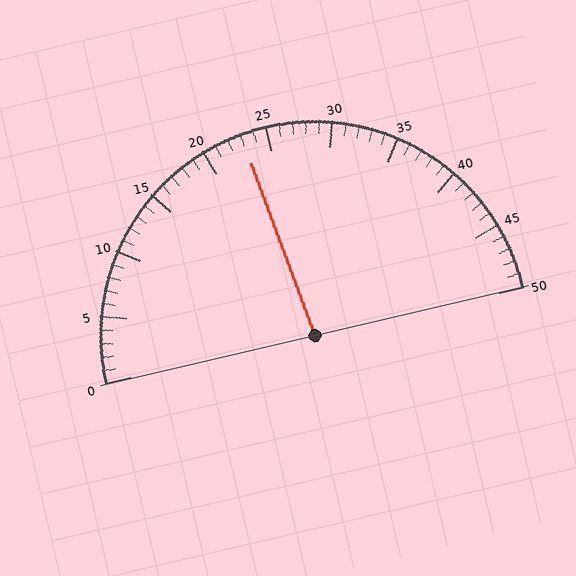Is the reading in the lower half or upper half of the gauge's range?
The reading is in the lower half of the range (0 to 50).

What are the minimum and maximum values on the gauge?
The gauge ranges from 0 to 50.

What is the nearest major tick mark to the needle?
The nearest major tick mark is 25.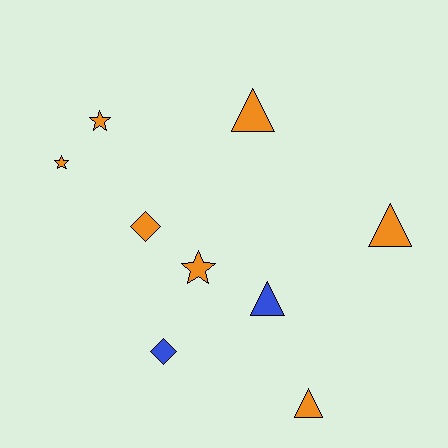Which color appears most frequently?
Orange, with 7 objects.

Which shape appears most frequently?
Triangle, with 4 objects.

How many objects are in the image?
There are 9 objects.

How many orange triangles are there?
There are 3 orange triangles.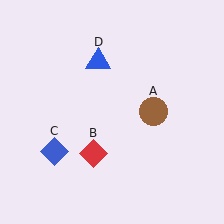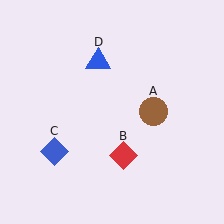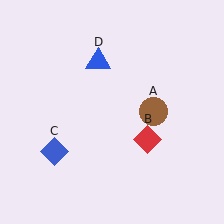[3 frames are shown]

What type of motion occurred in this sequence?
The red diamond (object B) rotated counterclockwise around the center of the scene.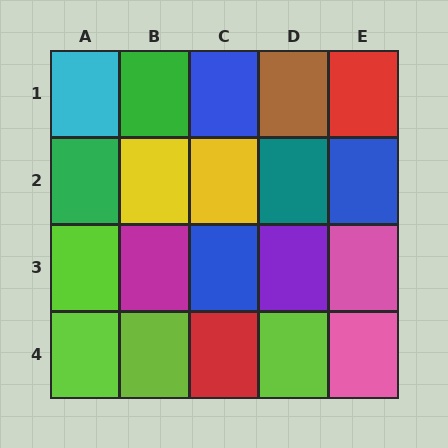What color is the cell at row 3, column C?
Blue.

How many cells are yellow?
2 cells are yellow.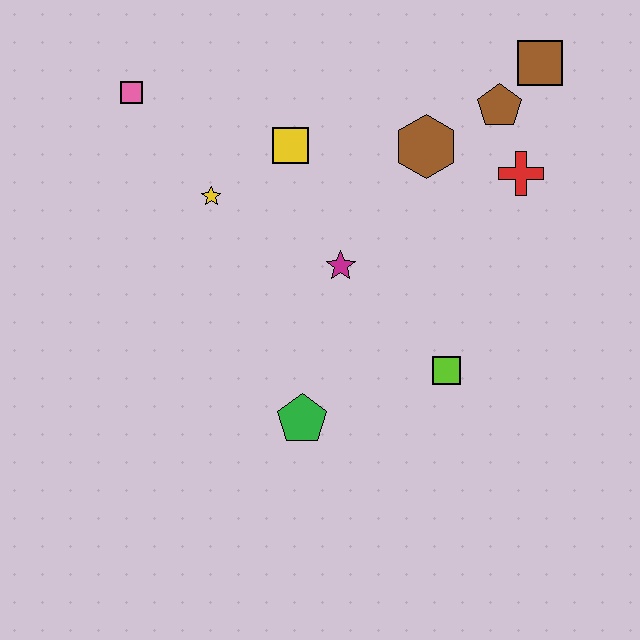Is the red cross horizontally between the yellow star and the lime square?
No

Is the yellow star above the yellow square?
No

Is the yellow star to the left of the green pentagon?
Yes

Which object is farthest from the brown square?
The green pentagon is farthest from the brown square.